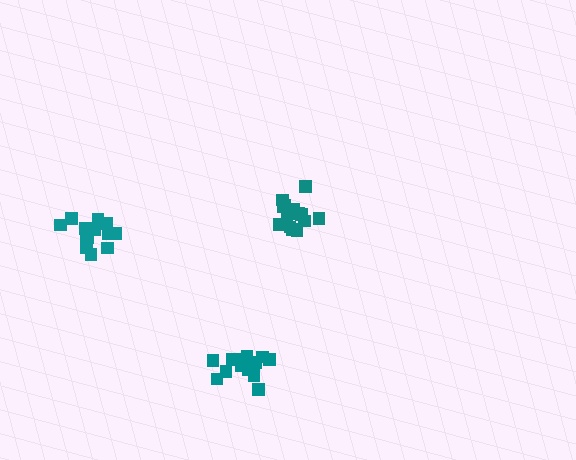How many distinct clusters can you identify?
There are 3 distinct clusters.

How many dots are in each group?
Group 1: 13 dots, Group 2: 16 dots, Group 3: 13 dots (42 total).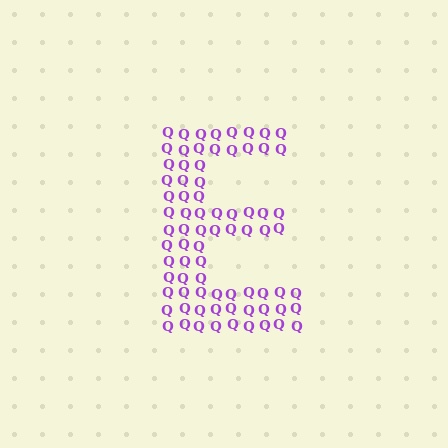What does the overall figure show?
The overall figure shows the letter E.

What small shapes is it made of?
It is made of small letter Q's.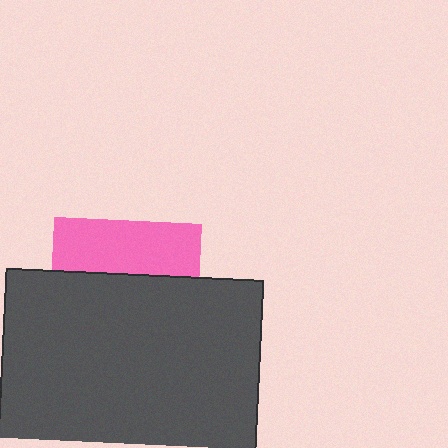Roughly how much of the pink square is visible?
A small part of it is visible (roughly 35%).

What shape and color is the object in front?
The object in front is a dark gray rectangle.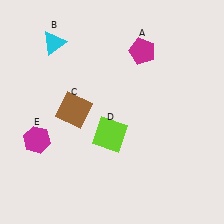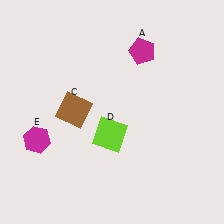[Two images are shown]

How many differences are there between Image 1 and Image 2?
There is 1 difference between the two images.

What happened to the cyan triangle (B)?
The cyan triangle (B) was removed in Image 2. It was in the top-left area of Image 1.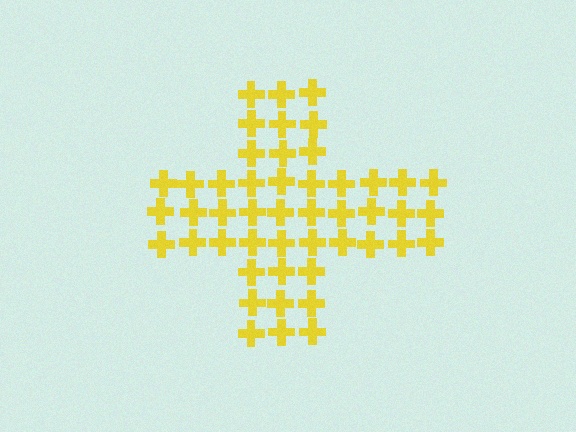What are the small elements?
The small elements are crosses.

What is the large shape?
The large shape is a cross.